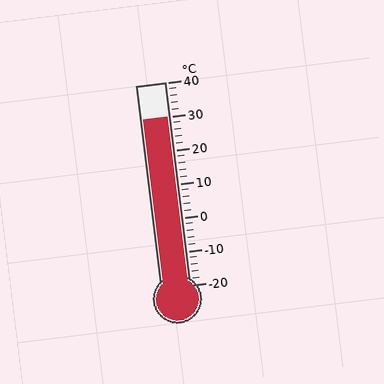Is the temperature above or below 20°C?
The temperature is above 20°C.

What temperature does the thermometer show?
The thermometer shows approximately 30°C.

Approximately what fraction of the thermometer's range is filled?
The thermometer is filled to approximately 85% of its range.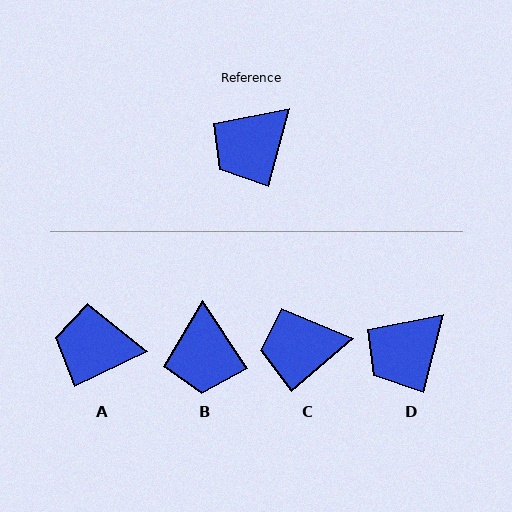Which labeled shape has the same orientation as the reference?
D.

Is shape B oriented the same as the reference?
No, it is off by about 48 degrees.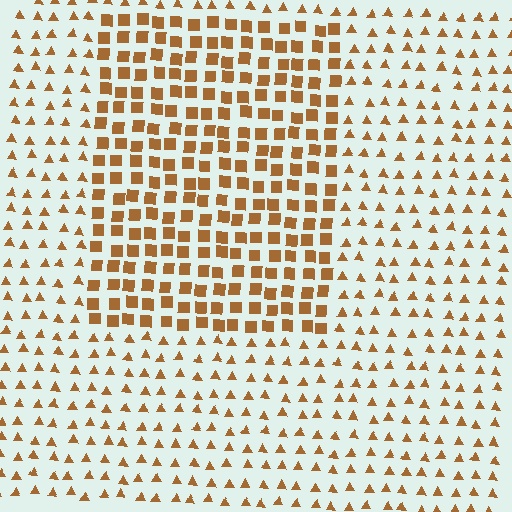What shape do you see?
I see a rectangle.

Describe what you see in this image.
The image is filled with small brown elements arranged in a uniform grid. A rectangle-shaped region contains squares, while the surrounding area contains triangles. The boundary is defined purely by the change in element shape.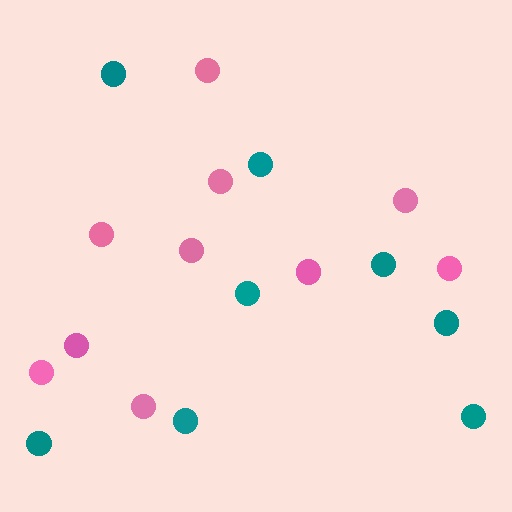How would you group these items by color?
There are 2 groups: one group of teal circles (8) and one group of pink circles (10).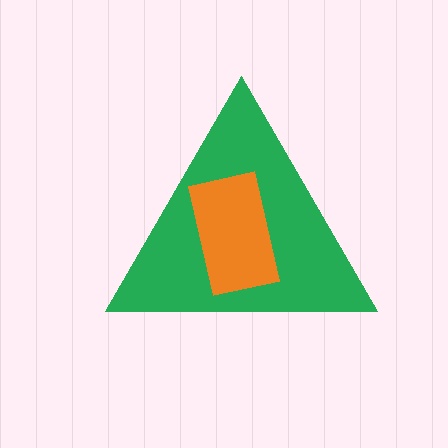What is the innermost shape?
The orange rectangle.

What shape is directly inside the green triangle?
The orange rectangle.